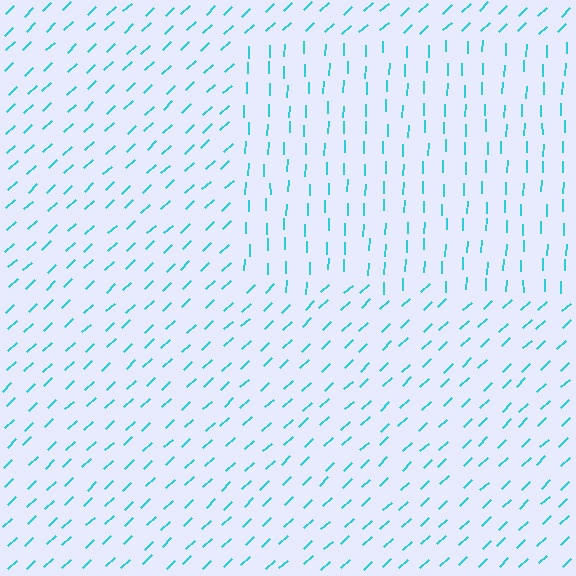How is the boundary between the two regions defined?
The boundary is defined purely by a change in line orientation (approximately 45 degrees difference). All lines are the same color and thickness.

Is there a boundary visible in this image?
Yes, there is a texture boundary formed by a change in line orientation.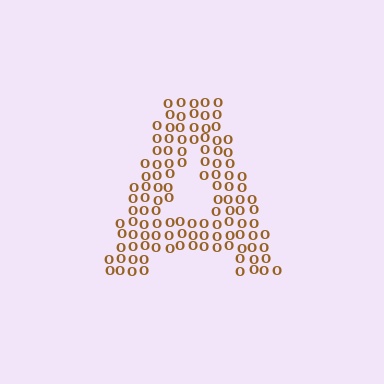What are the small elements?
The small elements are letter O's.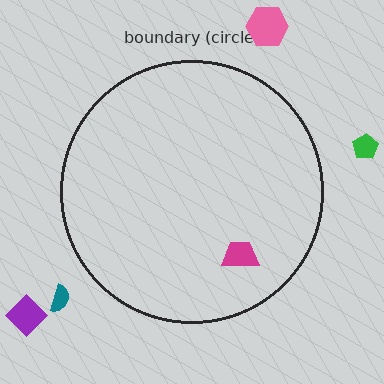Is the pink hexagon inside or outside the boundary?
Outside.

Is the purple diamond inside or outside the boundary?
Outside.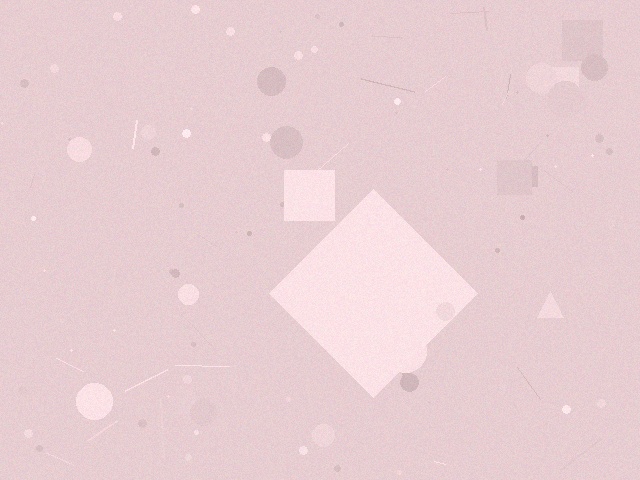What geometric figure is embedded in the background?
A diamond is embedded in the background.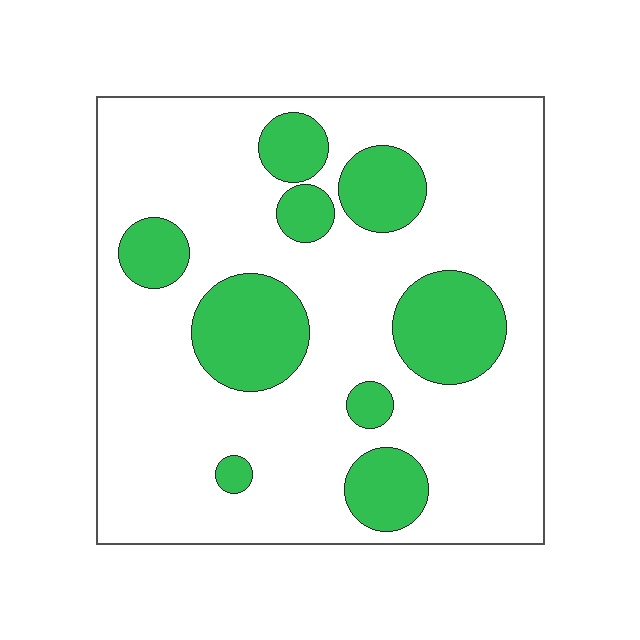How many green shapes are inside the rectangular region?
9.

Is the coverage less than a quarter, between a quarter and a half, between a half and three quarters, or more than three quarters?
Less than a quarter.